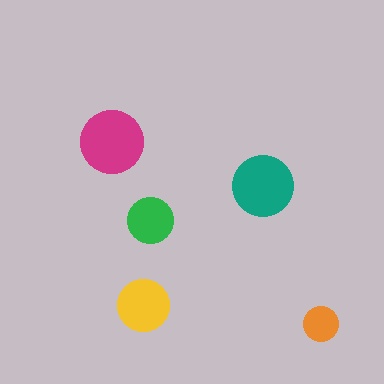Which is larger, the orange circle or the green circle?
The green one.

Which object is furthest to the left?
The magenta circle is leftmost.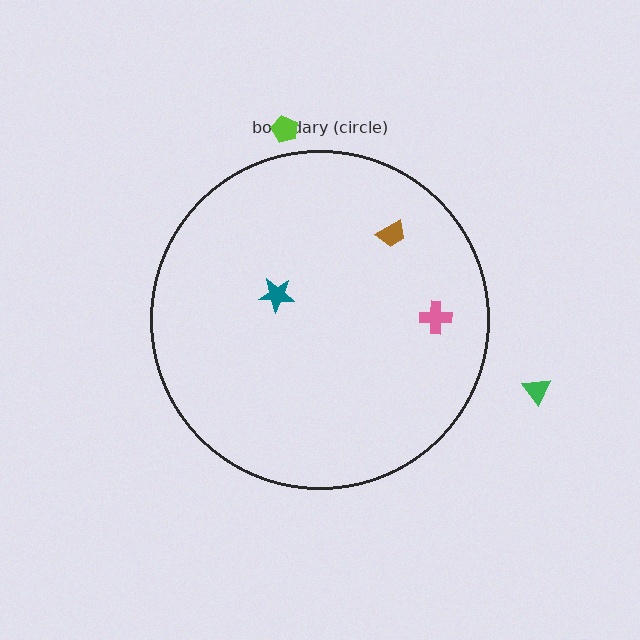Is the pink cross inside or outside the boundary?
Inside.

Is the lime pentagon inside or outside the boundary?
Outside.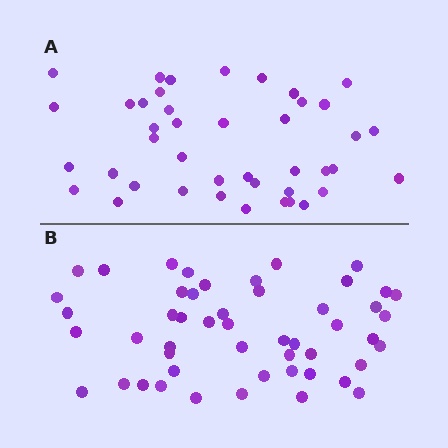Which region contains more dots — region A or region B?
Region B (the bottom region) has more dots.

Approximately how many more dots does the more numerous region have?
Region B has roughly 8 or so more dots than region A.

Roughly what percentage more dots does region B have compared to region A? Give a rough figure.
About 20% more.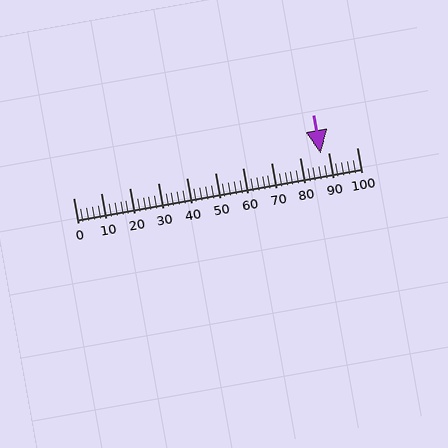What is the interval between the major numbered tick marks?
The major tick marks are spaced 10 units apart.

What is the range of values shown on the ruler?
The ruler shows values from 0 to 100.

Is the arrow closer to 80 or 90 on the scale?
The arrow is closer to 90.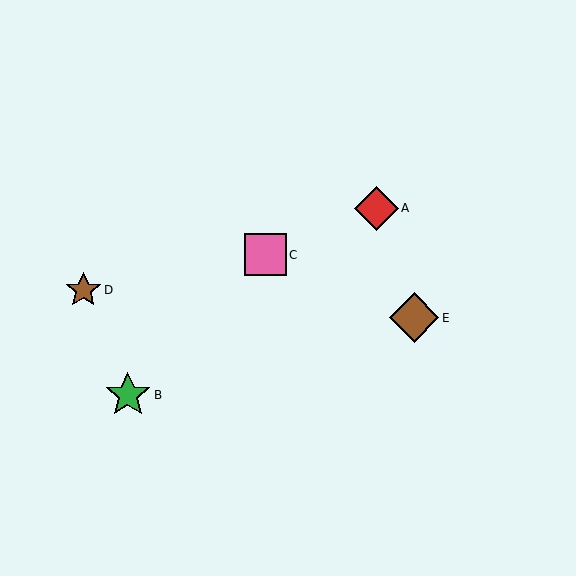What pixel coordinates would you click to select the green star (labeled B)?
Click at (128, 395) to select the green star B.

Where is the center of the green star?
The center of the green star is at (128, 395).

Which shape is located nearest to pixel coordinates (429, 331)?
The brown diamond (labeled E) at (414, 318) is nearest to that location.